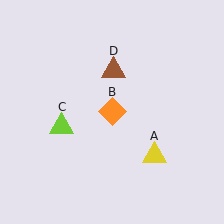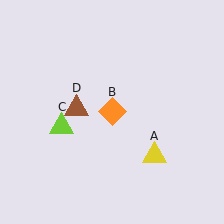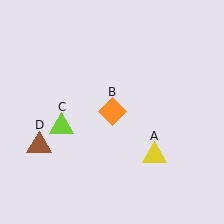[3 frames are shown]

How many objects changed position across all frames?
1 object changed position: brown triangle (object D).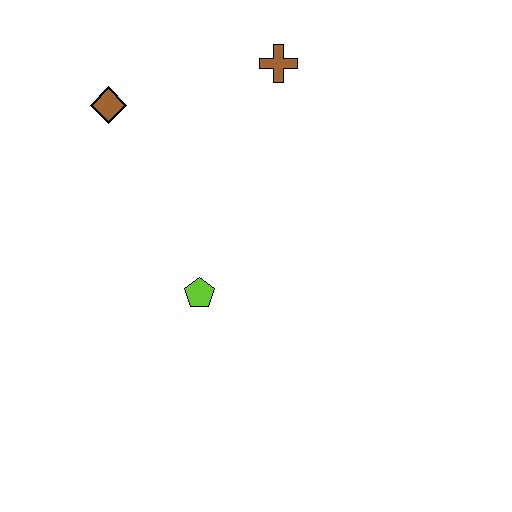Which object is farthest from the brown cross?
The lime pentagon is farthest from the brown cross.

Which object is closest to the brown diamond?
The brown cross is closest to the brown diamond.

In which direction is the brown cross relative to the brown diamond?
The brown cross is to the right of the brown diamond.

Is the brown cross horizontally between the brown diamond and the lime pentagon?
No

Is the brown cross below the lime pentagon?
No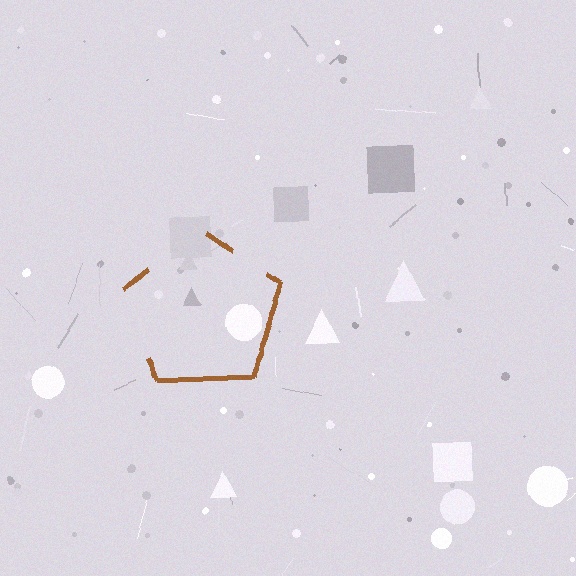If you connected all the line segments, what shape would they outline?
They would outline a pentagon.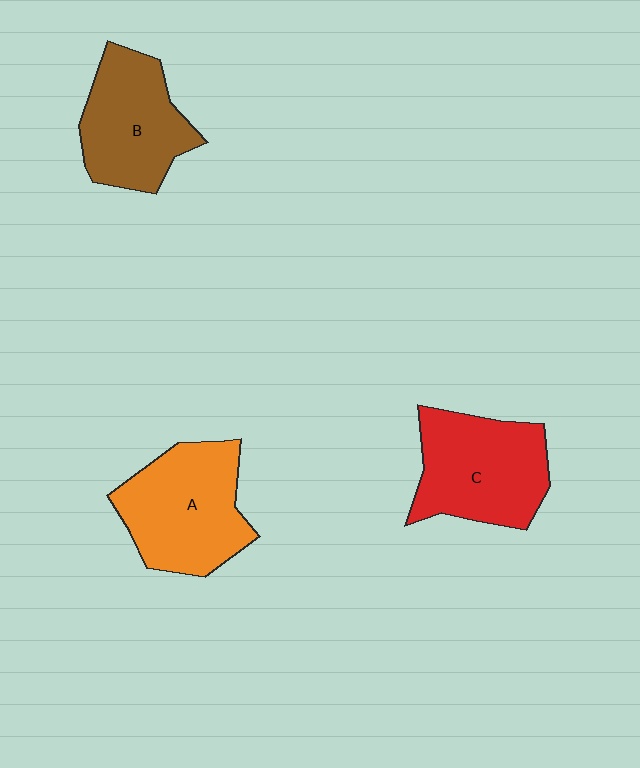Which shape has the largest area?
Shape A (orange).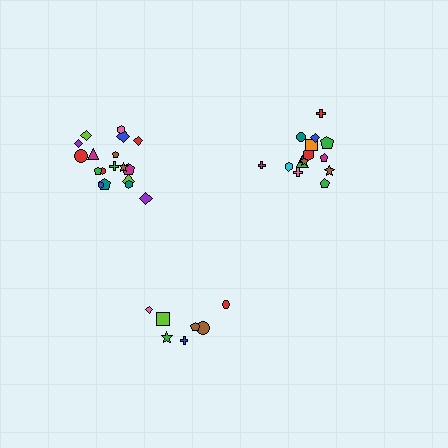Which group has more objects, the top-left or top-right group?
The top-left group.